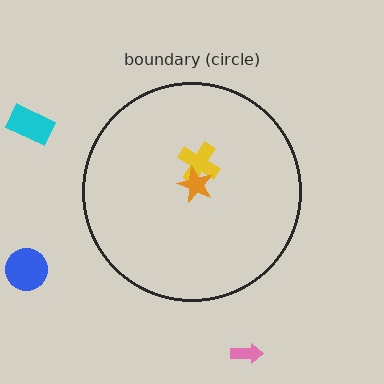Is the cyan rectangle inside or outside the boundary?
Outside.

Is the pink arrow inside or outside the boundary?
Outside.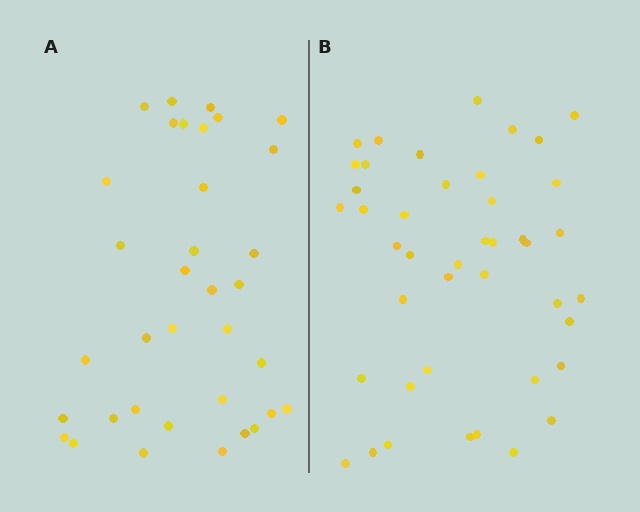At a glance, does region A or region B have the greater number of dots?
Region B (the right region) has more dots.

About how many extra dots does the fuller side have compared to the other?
Region B has roughly 8 or so more dots than region A.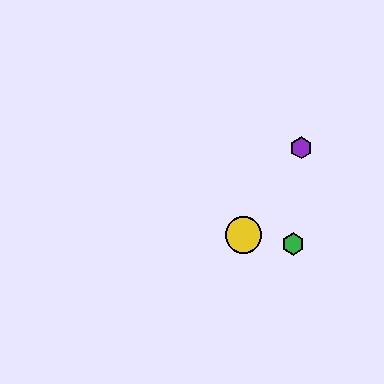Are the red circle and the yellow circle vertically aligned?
Yes, both are at x≈244.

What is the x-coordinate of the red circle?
The red circle is at x≈244.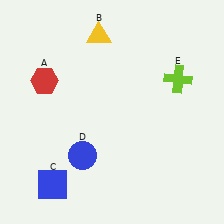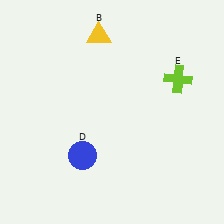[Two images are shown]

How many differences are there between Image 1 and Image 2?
There are 2 differences between the two images.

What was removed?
The blue square (C), the red hexagon (A) were removed in Image 2.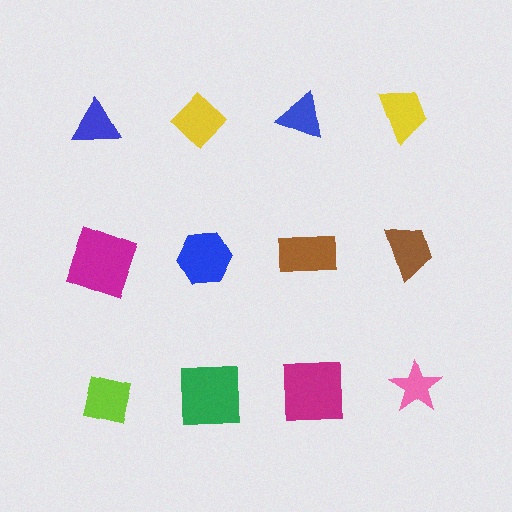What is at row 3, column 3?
A magenta square.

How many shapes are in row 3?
4 shapes.